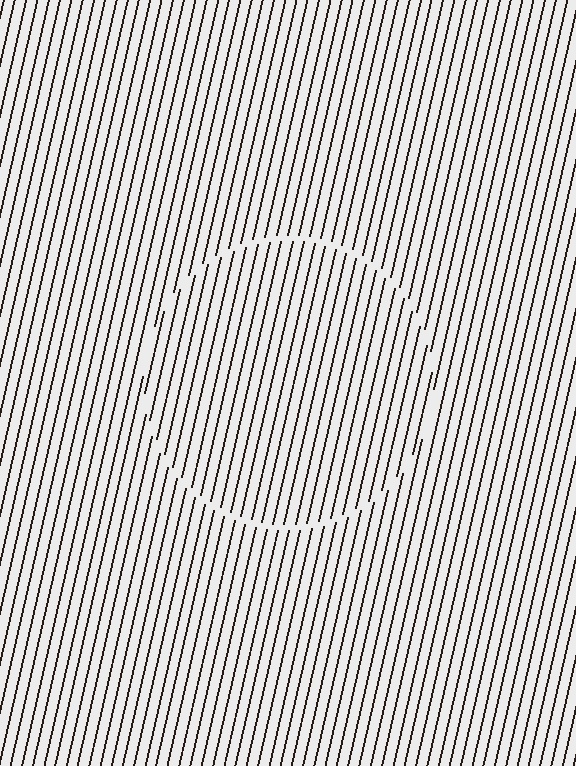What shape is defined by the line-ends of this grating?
An illusory circle. The interior of the shape contains the same grating, shifted by half a period — the contour is defined by the phase discontinuity where line-ends from the inner and outer gratings abut.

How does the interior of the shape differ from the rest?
The interior of the shape contains the same grating, shifted by half a period — the contour is defined by the phase discontinuity where line-ends from the inner and outer gratings abut.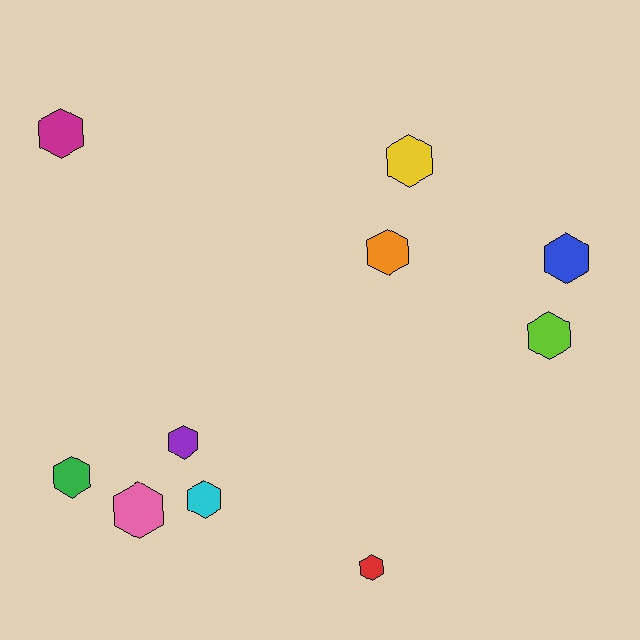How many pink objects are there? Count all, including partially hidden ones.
There is 1 pink object.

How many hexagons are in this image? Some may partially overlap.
There are 10 hexagons.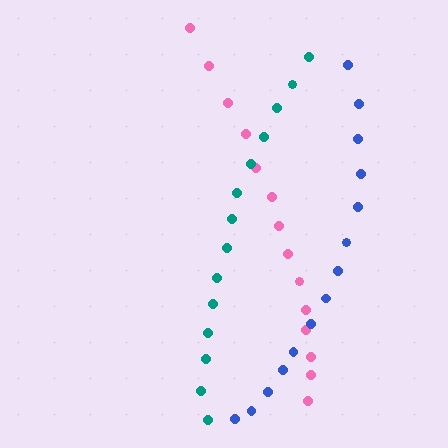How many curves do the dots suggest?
There are 3 distinct paths.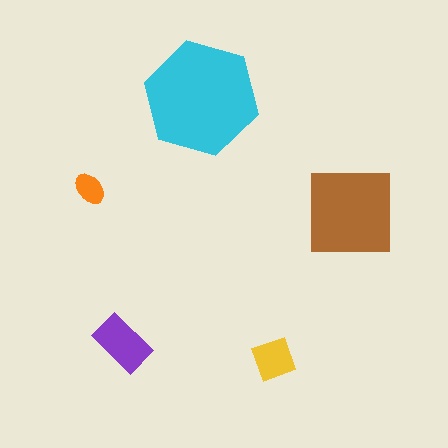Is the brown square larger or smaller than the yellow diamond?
Larger.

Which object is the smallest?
The orange ellipse.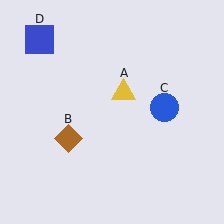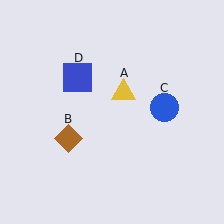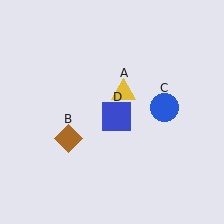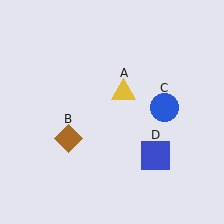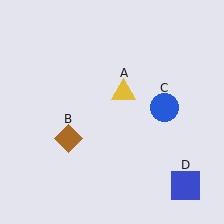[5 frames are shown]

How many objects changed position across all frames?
1 object changed position: blue square (object D).